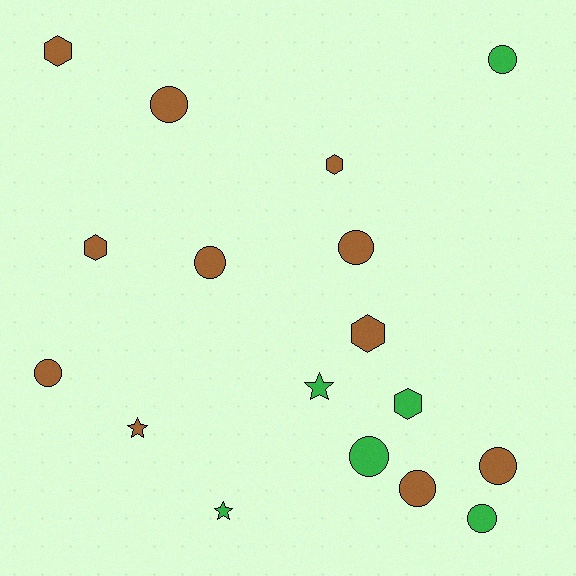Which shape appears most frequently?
Circle, with 9 objects.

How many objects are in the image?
There are 17 objects.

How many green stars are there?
There are 2 green stars.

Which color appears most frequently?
Brown, with 11 objects.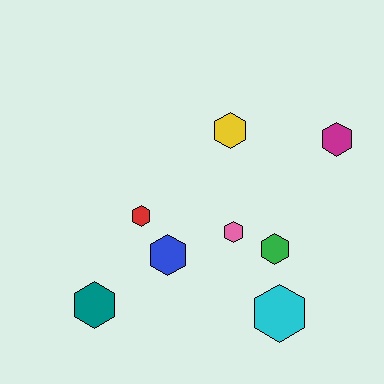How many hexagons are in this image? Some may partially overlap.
There are 8 hexagons.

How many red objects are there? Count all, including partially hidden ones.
There is 1 red object.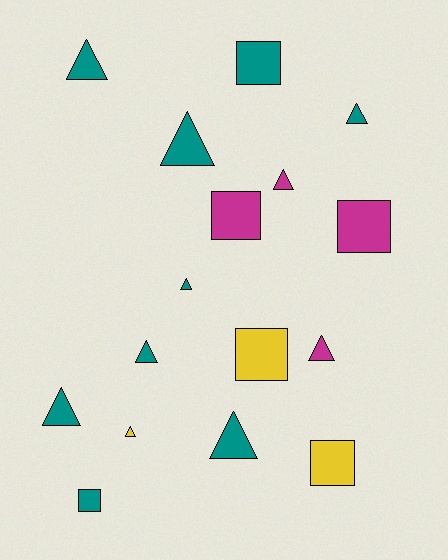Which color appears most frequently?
Teal, with 9 objects.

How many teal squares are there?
There are 2 teal squares.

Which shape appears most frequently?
Triangle, with 10 objects.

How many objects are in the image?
There are 16 objects.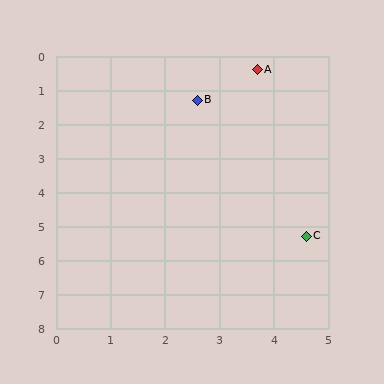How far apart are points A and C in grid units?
Points A and C are about 5.0 grid units apart.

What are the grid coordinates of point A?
Point A is at approximately (3.7, 0.4).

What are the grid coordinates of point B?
Point B is at approximately (2.6, 1.3).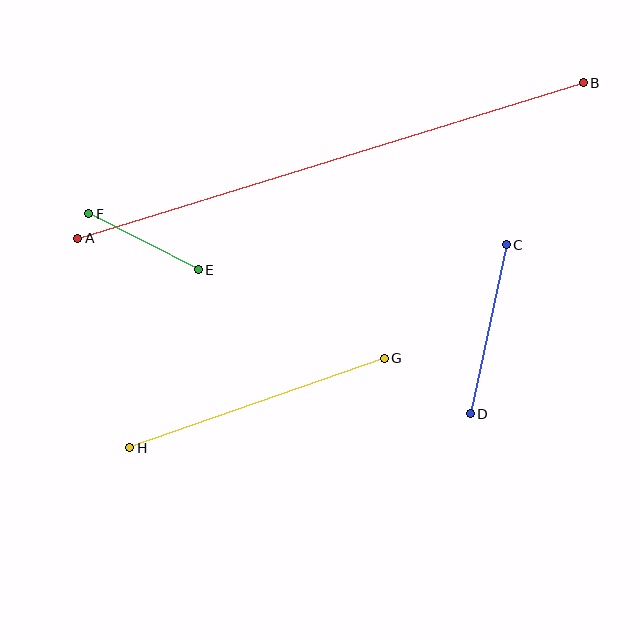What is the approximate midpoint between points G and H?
The midpoint is at approximately (257, 403) pixels.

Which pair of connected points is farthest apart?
Points A and B are farthest apart.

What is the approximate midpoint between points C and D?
The midpoint is at approximately (488, 329) pixels.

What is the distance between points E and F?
The distance is approximately 123 pixels.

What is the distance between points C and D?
The distance is approximately 173 pixels.